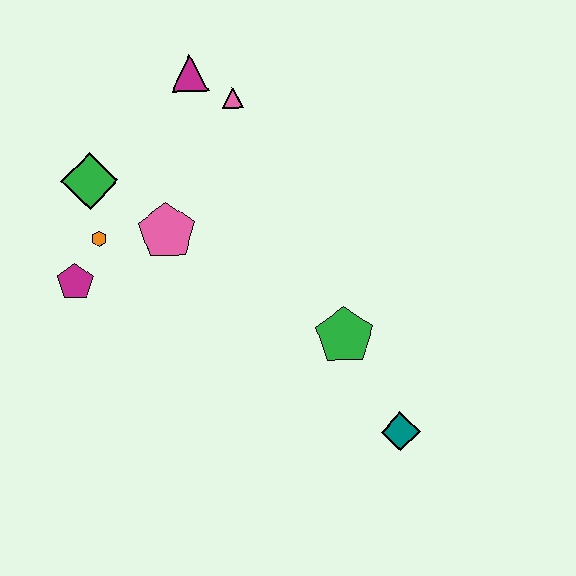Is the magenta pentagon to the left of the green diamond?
Yes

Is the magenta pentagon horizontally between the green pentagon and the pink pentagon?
No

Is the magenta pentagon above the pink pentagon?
No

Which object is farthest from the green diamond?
The teal diamond is farthest from the green diamond.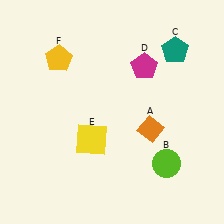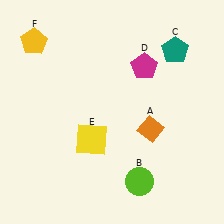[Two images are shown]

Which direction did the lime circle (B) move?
The lime circle (B) moved left.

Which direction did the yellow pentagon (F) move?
The yellow pentagon (F) moved left.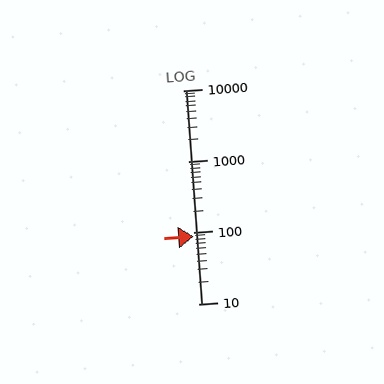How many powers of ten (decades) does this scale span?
The scale spans 3 decades, from 10 to 10000.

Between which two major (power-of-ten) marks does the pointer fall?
The pointer is between 10 and 100.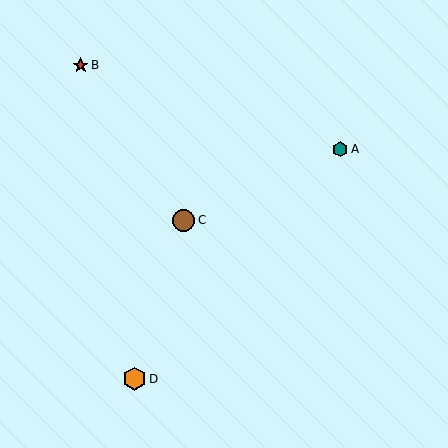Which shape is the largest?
The orange hexagon (labeled D) is the largest.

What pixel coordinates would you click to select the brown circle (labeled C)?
Click at (184, 220) to select the brown circle C.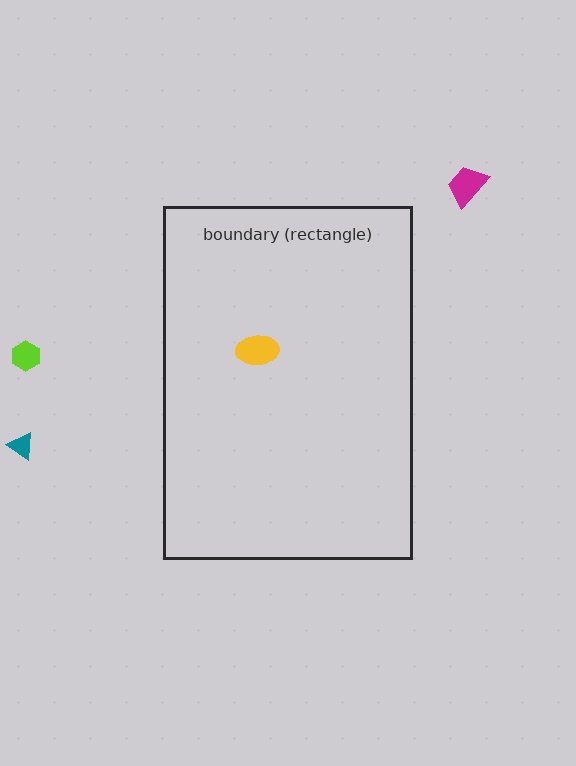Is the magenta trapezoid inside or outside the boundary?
Outside.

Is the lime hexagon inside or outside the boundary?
Outside.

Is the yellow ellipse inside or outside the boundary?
Inside.